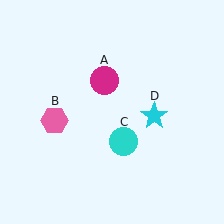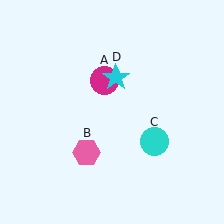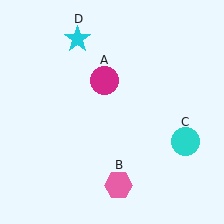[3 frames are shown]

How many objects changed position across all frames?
3 objects changed position: pink hexagon (object B), cyan circle (object C), cyan star (object D).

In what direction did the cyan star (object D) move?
The cyan star (object D) moved up and to the left.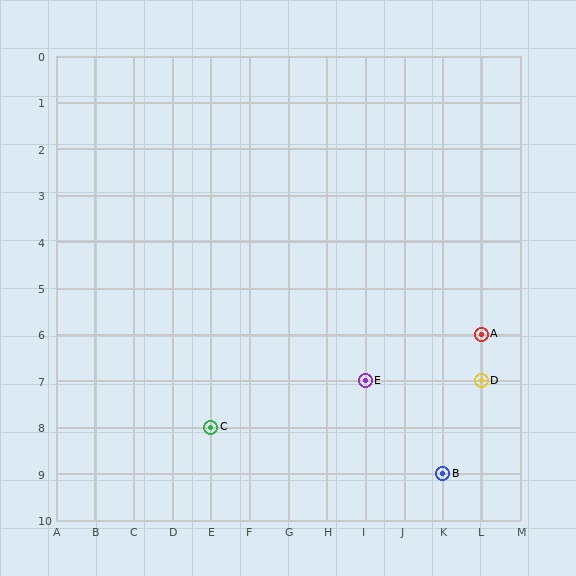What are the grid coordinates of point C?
Point C is at grid coordinates (E, 8).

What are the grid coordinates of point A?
Point A is at grid coordinates (L, 6).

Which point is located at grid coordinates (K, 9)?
Point B is at (K, 9).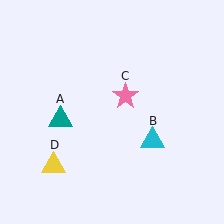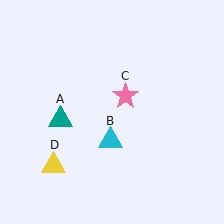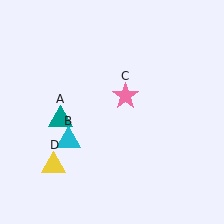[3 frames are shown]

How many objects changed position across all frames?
1 object changed position: cyan triangle (object B).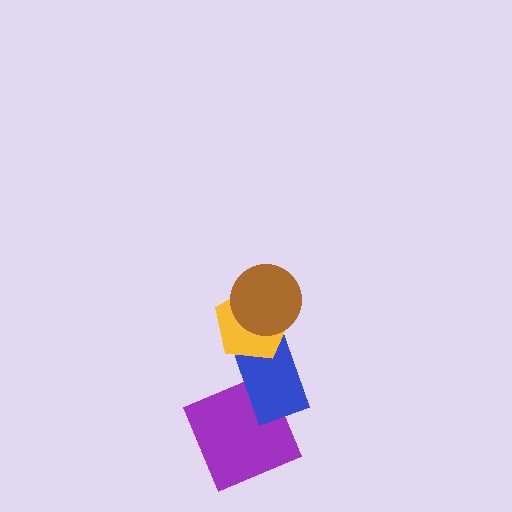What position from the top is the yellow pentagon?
The yellow pentagon is 2nd from the top.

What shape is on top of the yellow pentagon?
The brown circle is on top of the yellow pentagon.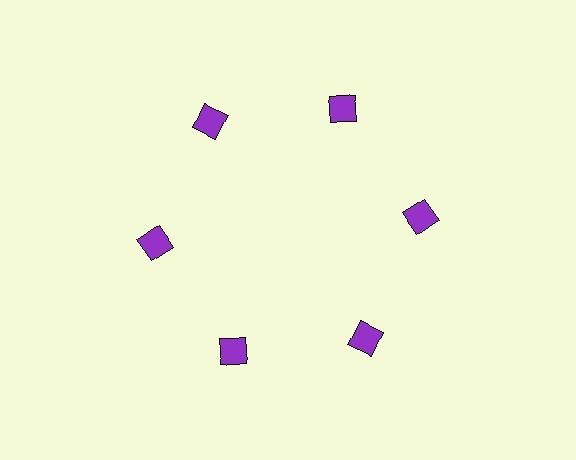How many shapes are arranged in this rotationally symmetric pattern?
There are 6 shapes, arranged in 6 groups of 1.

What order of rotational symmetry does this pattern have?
This pattern has 6-fold rotational symmetry.